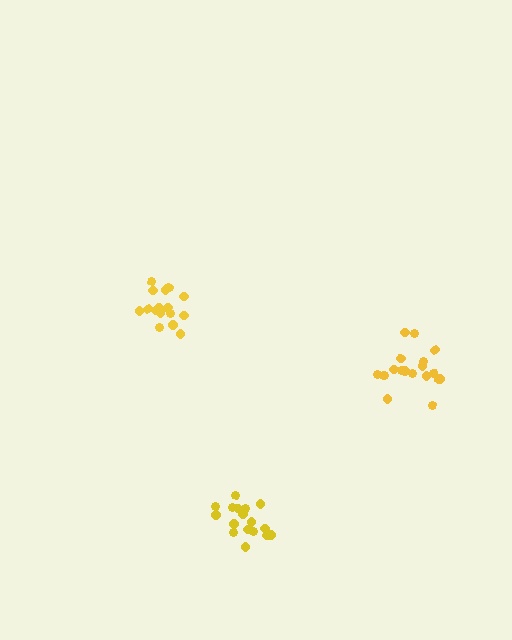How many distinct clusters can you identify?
There are 3 distinct clusters.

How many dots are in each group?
Group 1: 18 dots, Group 2: 17 dots, Group 3: 19 dots (54 total).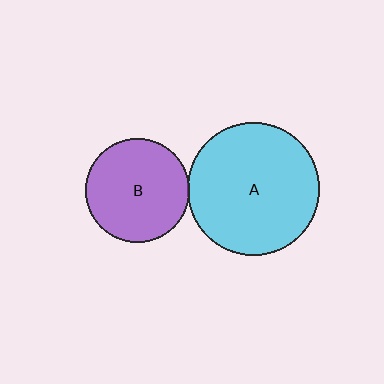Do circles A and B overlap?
Yes.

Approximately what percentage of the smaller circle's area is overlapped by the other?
Approximately 5%.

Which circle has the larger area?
Circle A (cyan).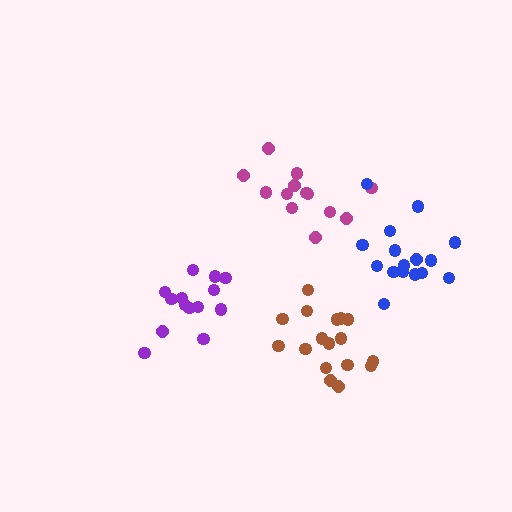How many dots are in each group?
Group 1: 13 dots, Group 2: 17 dots, Group 3: 16 dots, Group 4: 14 dots (60 total).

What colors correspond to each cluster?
The clusters are colored: magenta, brown, blue, purple.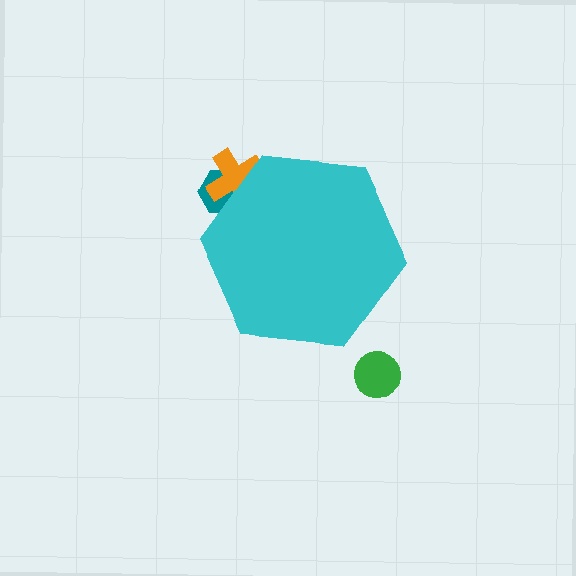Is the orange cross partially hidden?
Yes, the orange cross is partially hidden behind the cyan hexagon.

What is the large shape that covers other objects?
A cyan hexagon.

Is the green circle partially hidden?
No, the green circle is fully visible.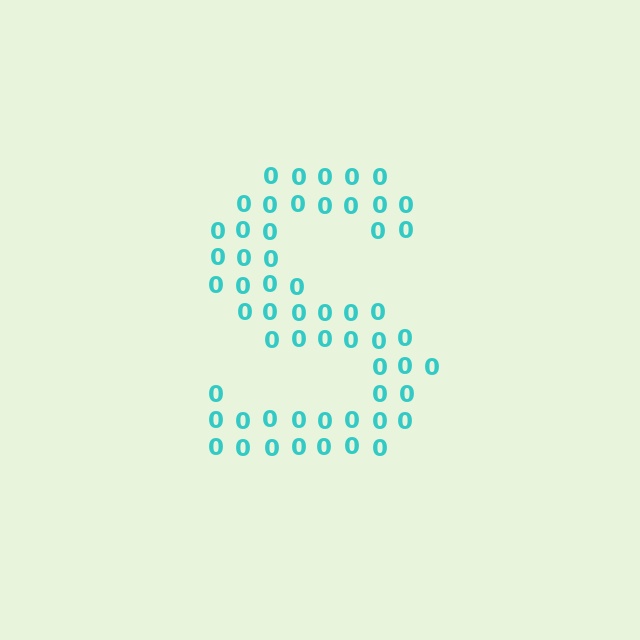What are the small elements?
The small elements are digit 0's.